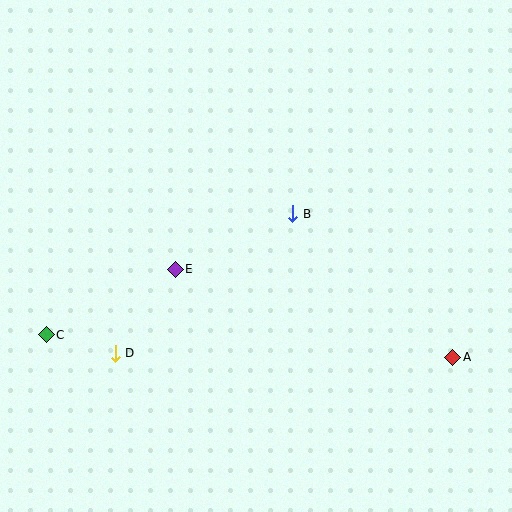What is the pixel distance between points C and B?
The distance between C and B is 275 pixels.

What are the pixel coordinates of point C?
Point C is at (46, 335).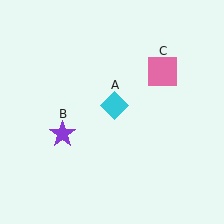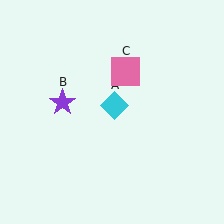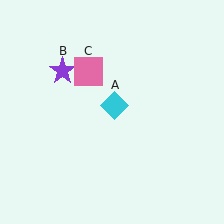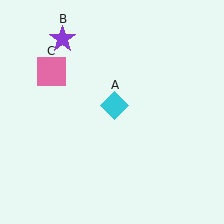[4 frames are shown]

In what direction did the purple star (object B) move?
The purple star (object B) moved up.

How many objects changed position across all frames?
2 objects changed position: purple star (object B), pink square (object C).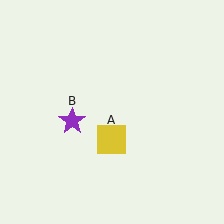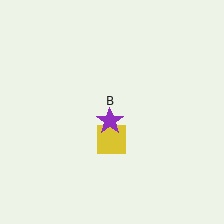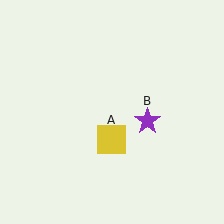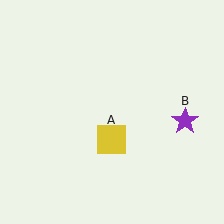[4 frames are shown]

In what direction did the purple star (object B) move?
The purple star (object B) moved right.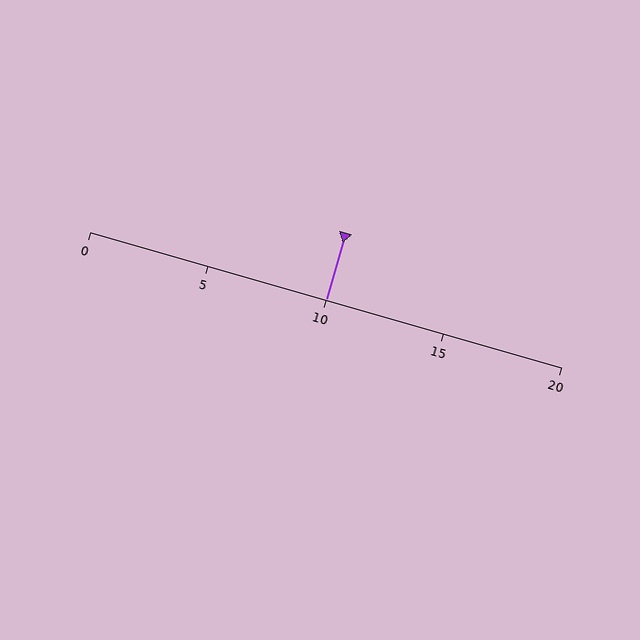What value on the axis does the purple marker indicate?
The marker indicates approximately 10.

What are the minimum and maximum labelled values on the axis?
The axis runs from 0 to 20.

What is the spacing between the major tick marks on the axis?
The major ticks are spaced 5 apart.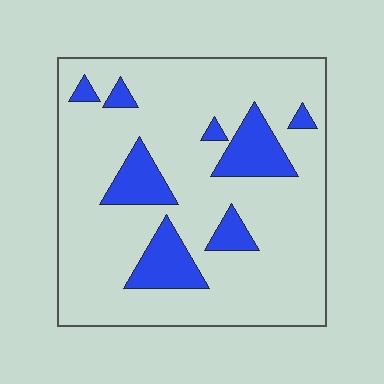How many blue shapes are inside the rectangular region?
8.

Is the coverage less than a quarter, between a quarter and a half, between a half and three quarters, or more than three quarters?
Less than a quarter.